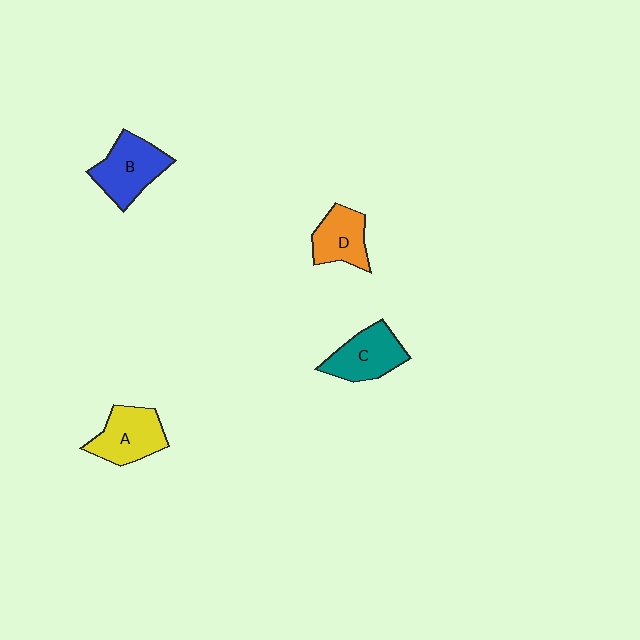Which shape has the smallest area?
Shape D (orange).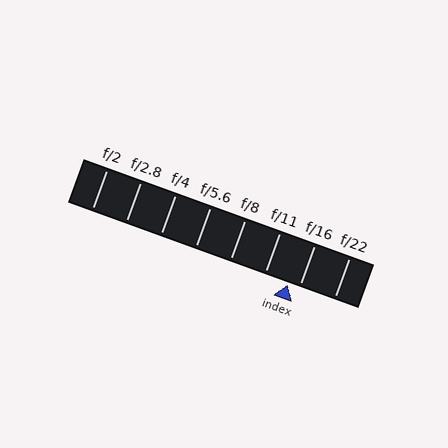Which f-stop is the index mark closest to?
The index mark is closest to f/16.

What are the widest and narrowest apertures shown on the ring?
The widest aperture shown is f/2 and the narrowest is f/22.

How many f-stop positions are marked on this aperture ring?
There are 8 f-stop positions marked.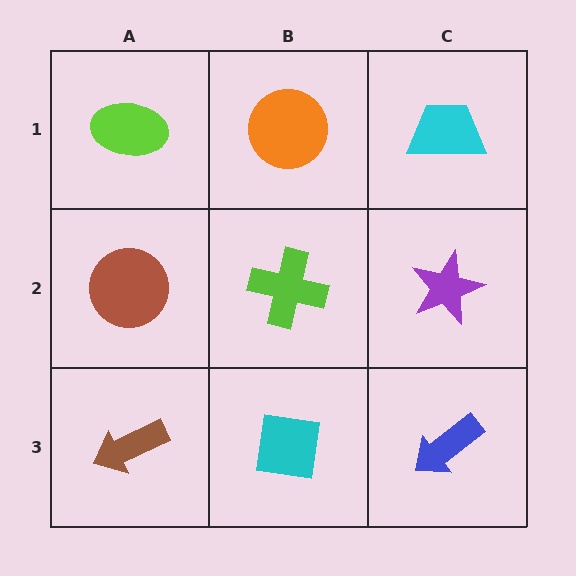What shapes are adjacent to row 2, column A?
A lime ellipse (row 1, column A), a brown arrow (row 3, column A), a lime cross (row 2, column B).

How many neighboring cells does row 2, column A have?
3.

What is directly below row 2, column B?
A cyan square.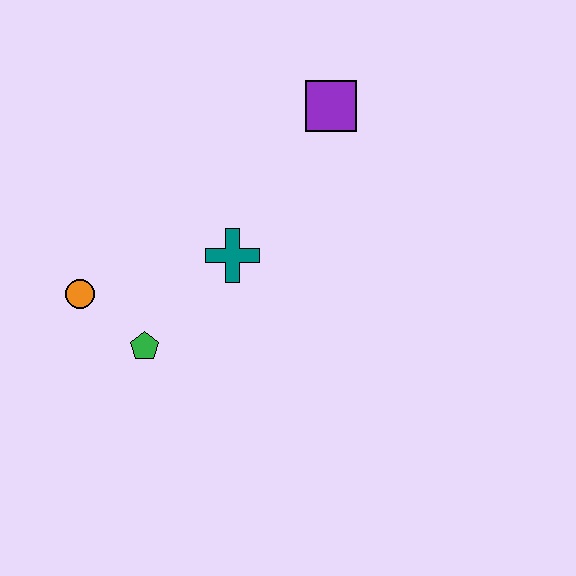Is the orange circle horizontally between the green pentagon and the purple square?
No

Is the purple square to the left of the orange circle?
No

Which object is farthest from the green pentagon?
The purple square is farthest from the green pentagon.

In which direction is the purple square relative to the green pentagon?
The purple square is above the green pentagon.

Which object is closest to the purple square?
The teal cross is closest to the purple square.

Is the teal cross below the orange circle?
No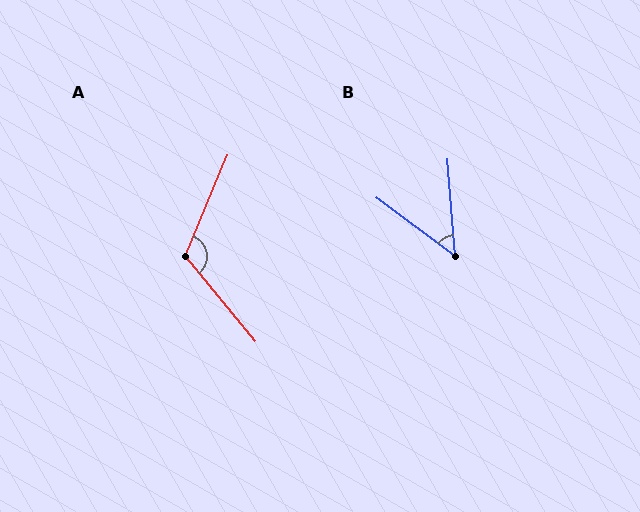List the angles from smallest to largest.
B (49°), A (118°).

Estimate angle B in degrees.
Approximately 49 degrees.